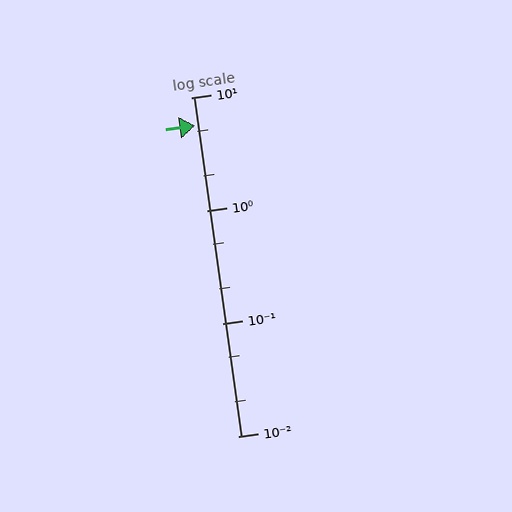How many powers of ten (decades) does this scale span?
The scale spans 3 decades, from 0.01 to 10.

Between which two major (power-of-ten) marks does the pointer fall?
The pointer is between 1 and 10.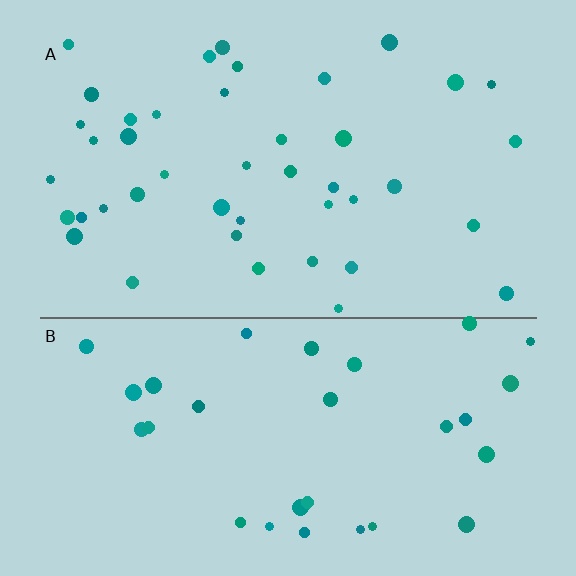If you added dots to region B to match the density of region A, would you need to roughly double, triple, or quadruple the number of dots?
Approximately double.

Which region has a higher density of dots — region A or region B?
A (the top).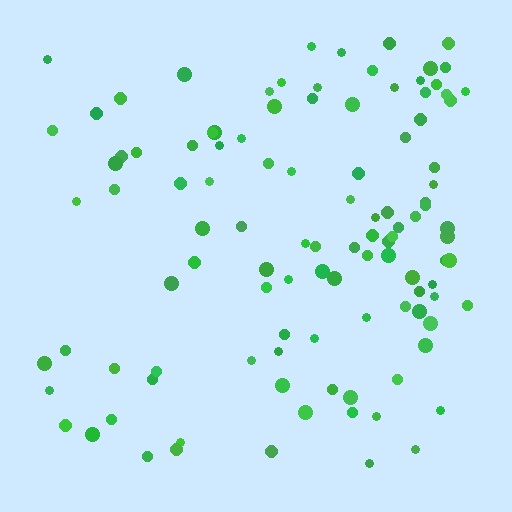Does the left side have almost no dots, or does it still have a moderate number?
Still a moderate number, just noticeably fewer than the right.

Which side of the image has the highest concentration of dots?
The right.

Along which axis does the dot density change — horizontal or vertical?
Horizontal.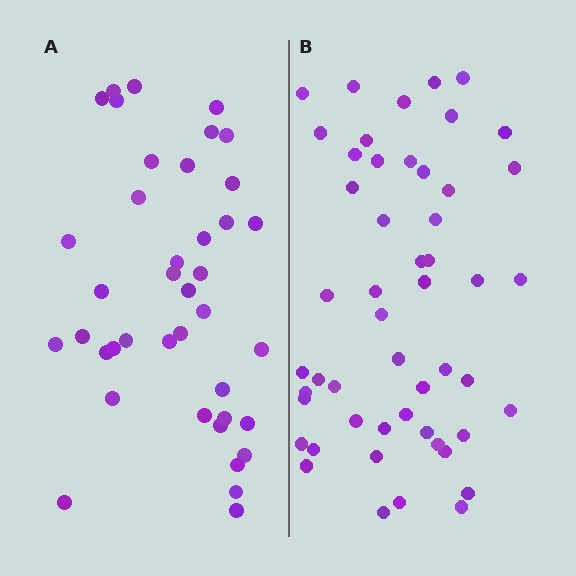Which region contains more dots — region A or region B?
Region B (the right region) has more dots.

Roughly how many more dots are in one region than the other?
Region B has roughly 12 or so more dots than region A.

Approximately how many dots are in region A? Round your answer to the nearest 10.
About 40 dots.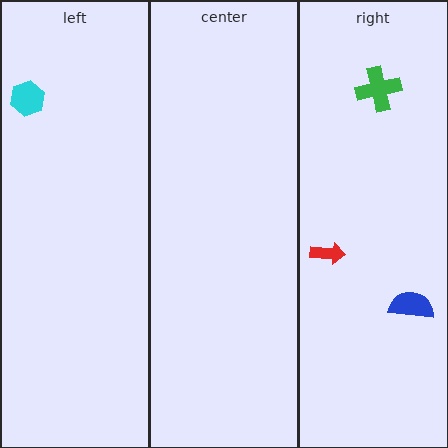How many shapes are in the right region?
3.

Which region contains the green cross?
The right region.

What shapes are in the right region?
The red arrow, the blue semicircle, the green cross.